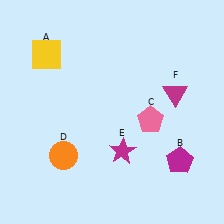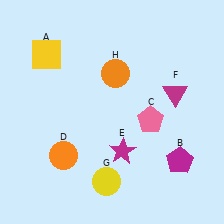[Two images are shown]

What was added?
A yellow circle (G), an orange circle (H) were added in Image 2.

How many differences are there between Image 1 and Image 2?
There are 2 differences between the two images.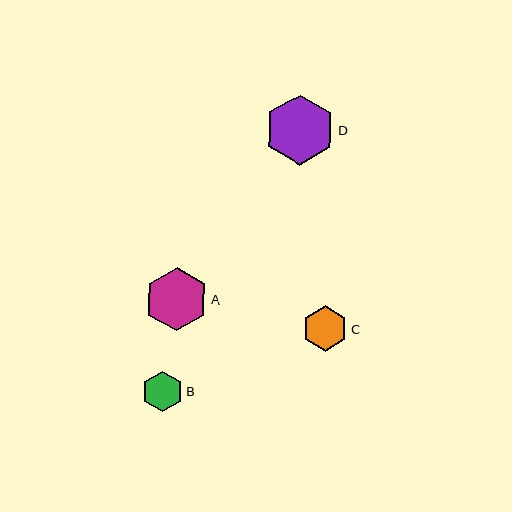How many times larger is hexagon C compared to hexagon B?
Hexagon C is approximately 1.1 times the size of hexagon B.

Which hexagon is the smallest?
Hexagon B is the smallest with a size of approximately 41 pixels.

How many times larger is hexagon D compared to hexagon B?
Hexagon D is approximately 1.7 times the size of hexagon B.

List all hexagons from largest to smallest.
From largest to smallest: D, A, C, B.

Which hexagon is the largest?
Hexagon D is the largest with a size of approximately 70 pixels.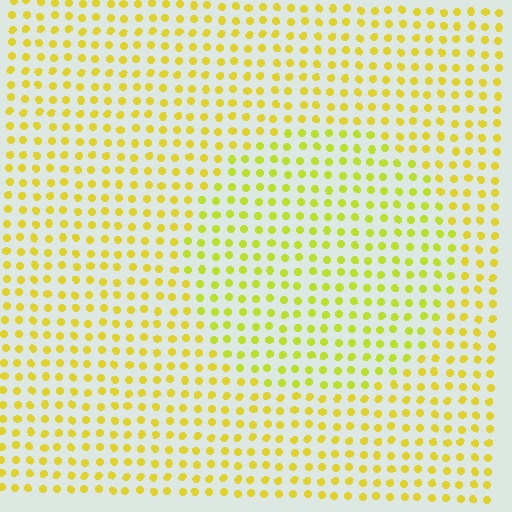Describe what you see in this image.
The image is filled with small yellow elements in a uniform arrangement. A circle-shaped region is visible where the elements are tinted to a slightly different hue, forming a subtle color boundary.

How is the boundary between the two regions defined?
The boundary is defined purely by a slight shift in hue (about 17 degrees). Spacing, size, and orientation are identical on both sides.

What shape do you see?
I see a circle.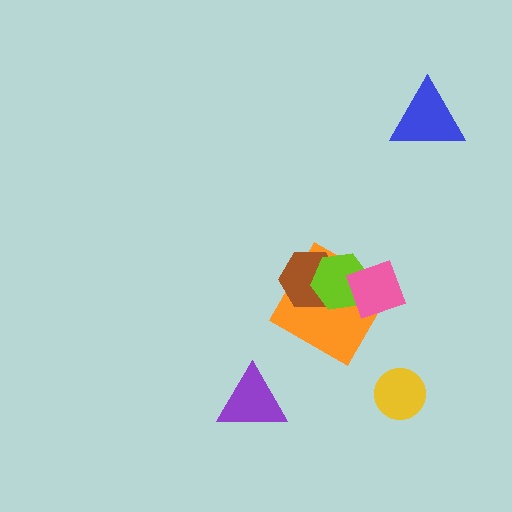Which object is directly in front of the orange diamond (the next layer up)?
The brown hexagon is directly in front of the orange diamond.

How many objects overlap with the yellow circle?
0 objects overlap with the yellow circle.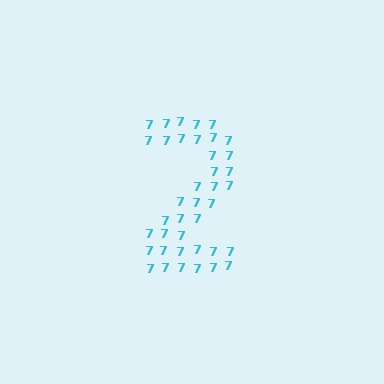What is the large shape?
The large shape is the digit 2.